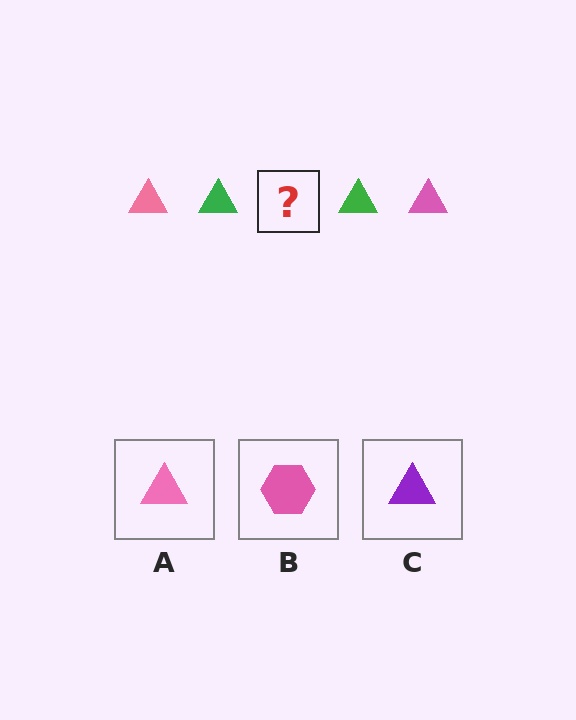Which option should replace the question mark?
Option A.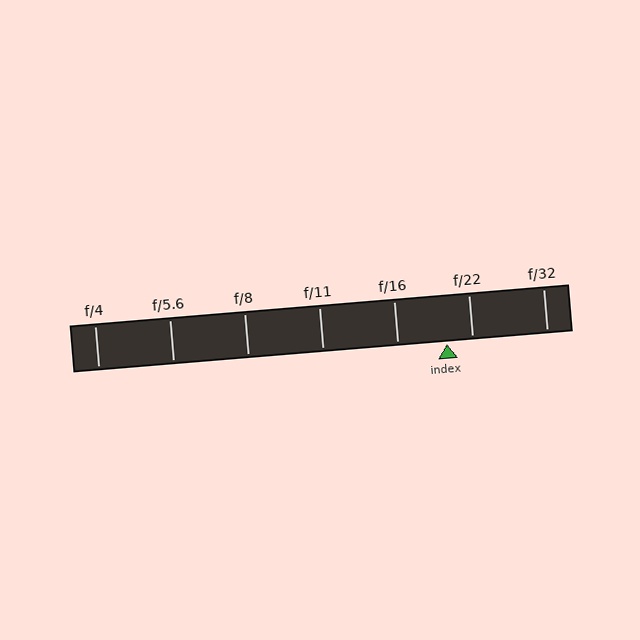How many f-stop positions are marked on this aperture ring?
There are 7 f-stop positions marked.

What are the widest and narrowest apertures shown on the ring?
The widest aperture shown is f/4 and the narrowest is f/32.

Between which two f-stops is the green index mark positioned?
The index mark is between f/16 and f/22.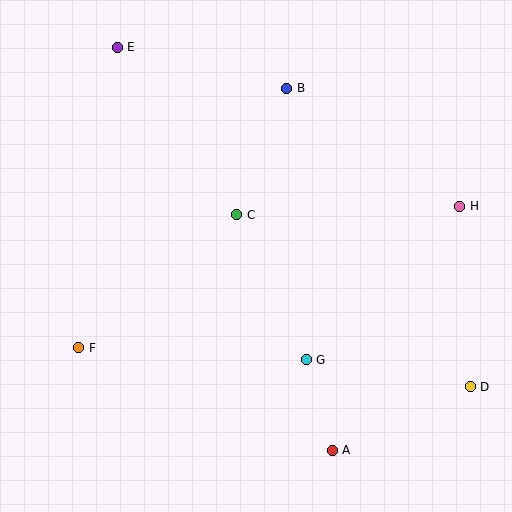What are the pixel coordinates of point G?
Point G is at (306, 360).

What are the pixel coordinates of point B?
Point B is at (287, 88).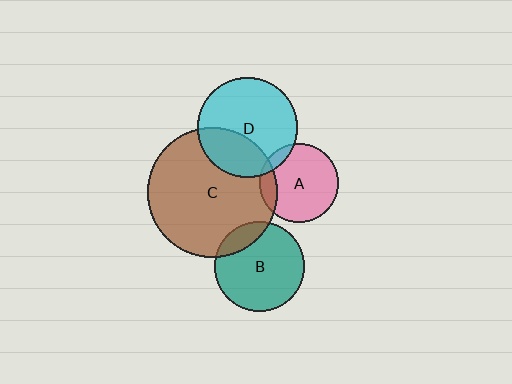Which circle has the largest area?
Circle C (brown).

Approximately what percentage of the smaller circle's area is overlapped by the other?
Approximately 30%.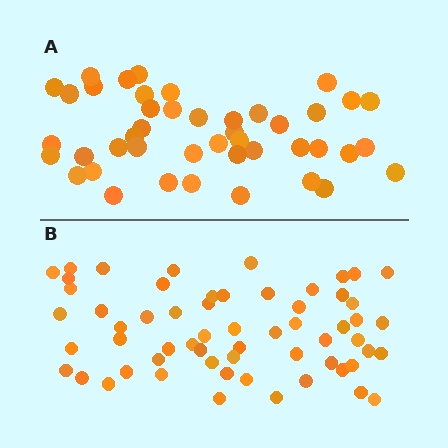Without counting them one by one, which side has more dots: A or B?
Region B (the bottom region) has more dots.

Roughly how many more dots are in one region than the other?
Region B has approximately 15 more dots than region A.